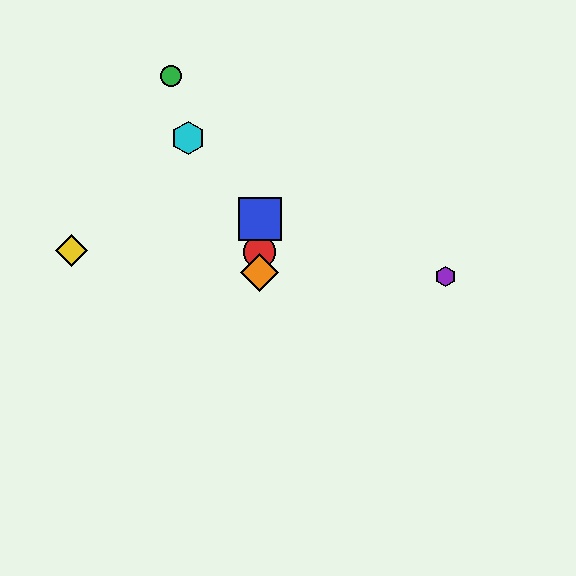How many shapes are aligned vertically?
3 shapes (the red circle, the blue square, the orange diamond) are aligned vertically.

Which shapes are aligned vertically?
The red circle, the blue square, the orange diamond are aligned vertically.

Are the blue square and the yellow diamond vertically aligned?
No, the blue square is at x≈260 and the yellow diamond is at x≈71.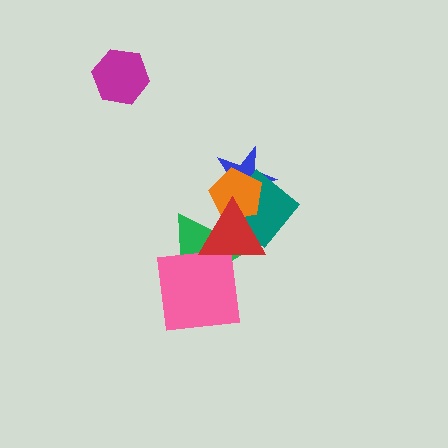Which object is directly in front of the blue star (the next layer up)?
The teal diamond is directly in front of the blue star.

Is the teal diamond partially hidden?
Yes, it is partially covered by another shape.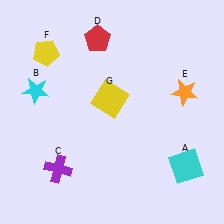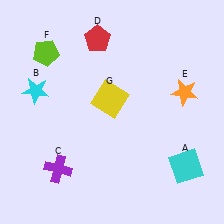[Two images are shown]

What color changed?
The pentagon (F) changed from yellow in Image 1 to lime in Image 2.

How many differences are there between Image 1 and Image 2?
There is 1 difference between the two images.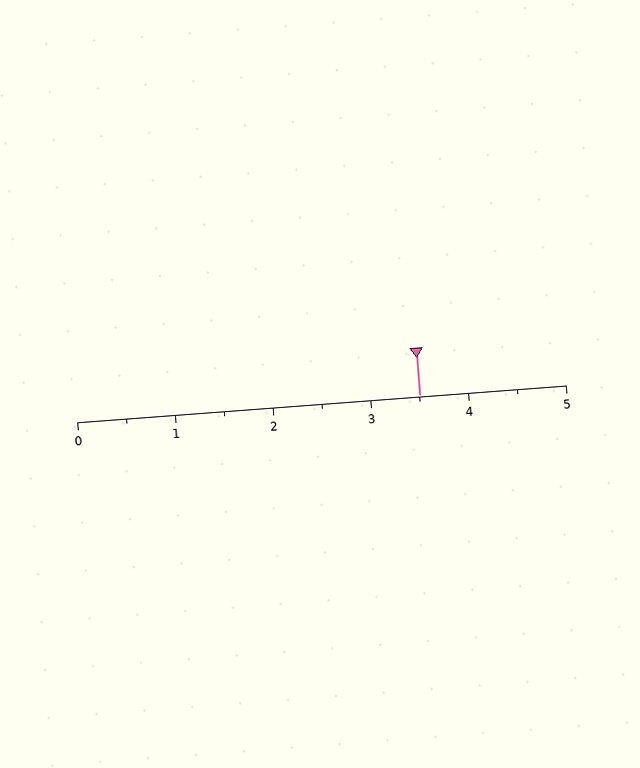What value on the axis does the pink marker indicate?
The marker indicates approximately 3.5.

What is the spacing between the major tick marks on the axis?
The major ticks are spaced 1 apart.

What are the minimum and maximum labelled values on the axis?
The axis runs from 0 to 5.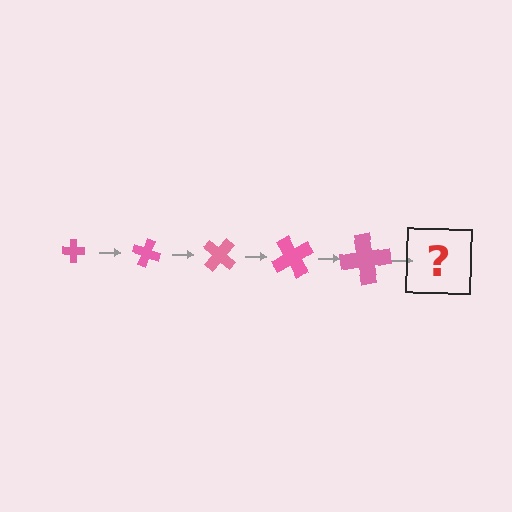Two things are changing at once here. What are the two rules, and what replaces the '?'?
The two rules are that the cross grows larger each step and it rotates 20 degrees each step. The '?' should be a cross, larger than the previous one and rotated 100 degrees from the start.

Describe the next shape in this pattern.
It should be a cross, larger than the previous one and rotated 100 degrees from the start.